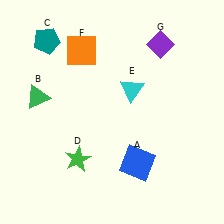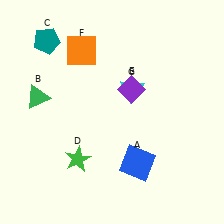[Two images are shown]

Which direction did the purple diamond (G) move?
The purple diamond (G) moved down.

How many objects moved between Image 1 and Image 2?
1 object moved between the two images.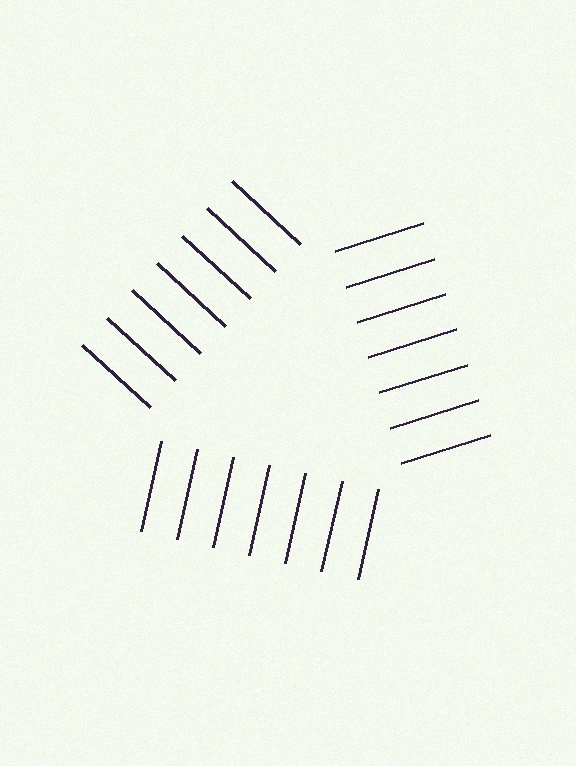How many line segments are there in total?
21 — 7 along each of the 3 edges.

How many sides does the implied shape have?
3 sides — the line-ends trace a triangle.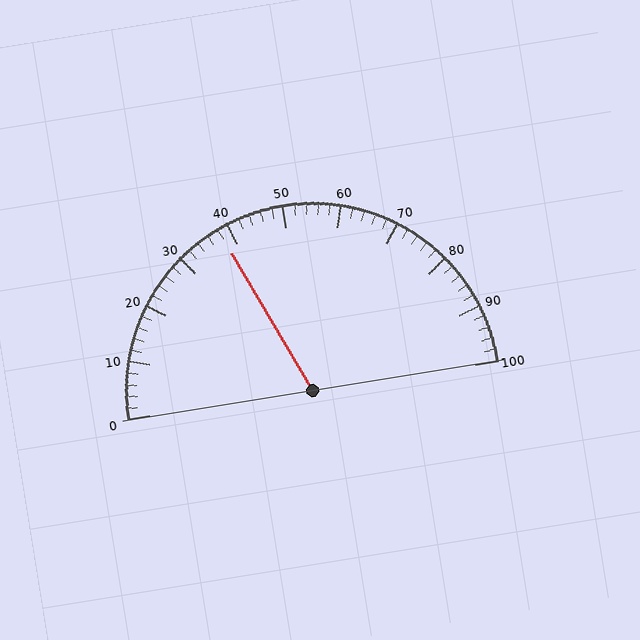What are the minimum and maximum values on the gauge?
The gauge ranges from 0 to 100.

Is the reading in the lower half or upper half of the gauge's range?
The reading is in the lower half of the range (0 to 100).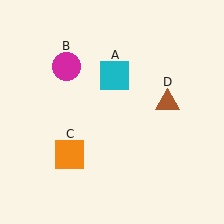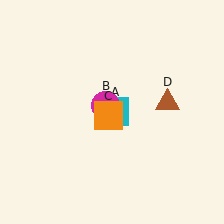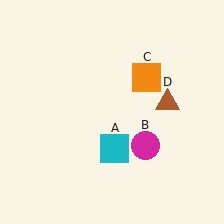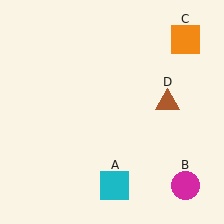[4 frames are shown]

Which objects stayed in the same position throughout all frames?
Brown triangle (object D) remained stationary.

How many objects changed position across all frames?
3 objects changed position: cyan square (object A), magenta circle (object B), orange square (object C).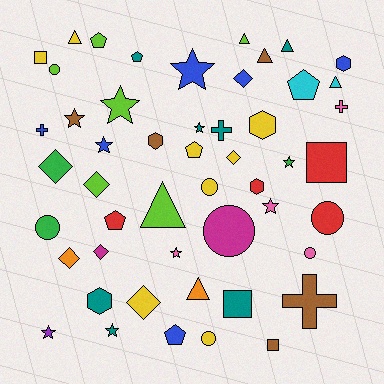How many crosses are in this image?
There are 4 crosses.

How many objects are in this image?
There are 50 objects.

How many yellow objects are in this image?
There are 8 yellow objects.